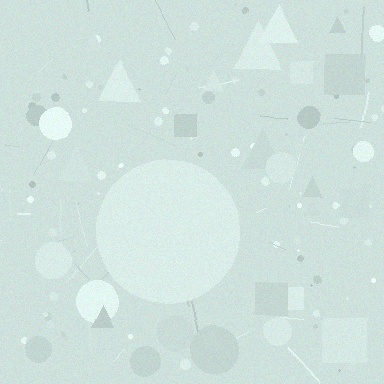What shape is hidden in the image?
A circle is hidden in the image.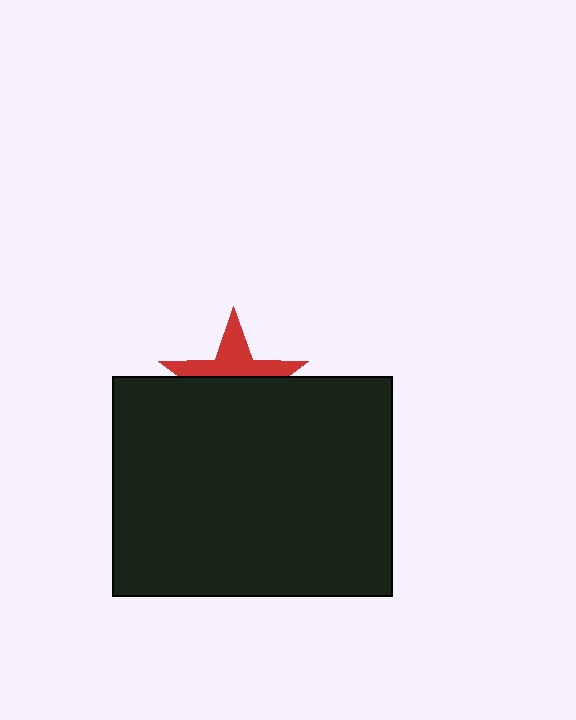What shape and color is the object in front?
The object in front is a black rectangle.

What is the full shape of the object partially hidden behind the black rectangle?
The partially hidden object is a red star.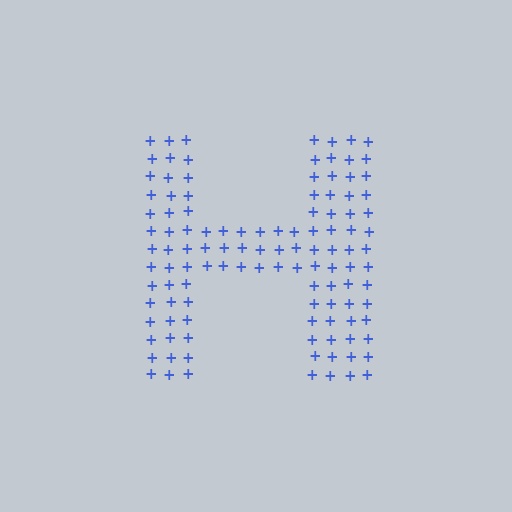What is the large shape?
The large shape is the letter H.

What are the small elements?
The small elements are plus signs.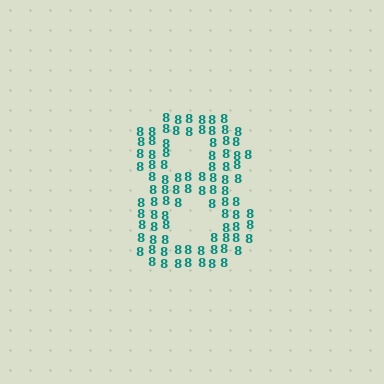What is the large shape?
The large shape is the digit 8.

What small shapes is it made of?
It is made of small digit 8's.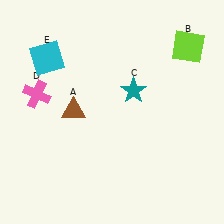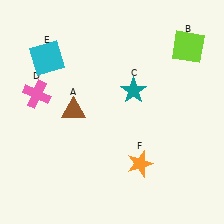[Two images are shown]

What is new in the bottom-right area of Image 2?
An orange star (F) was added in the bottom-right area of Image 2.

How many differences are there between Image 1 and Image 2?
There is 1 difference between the two images.